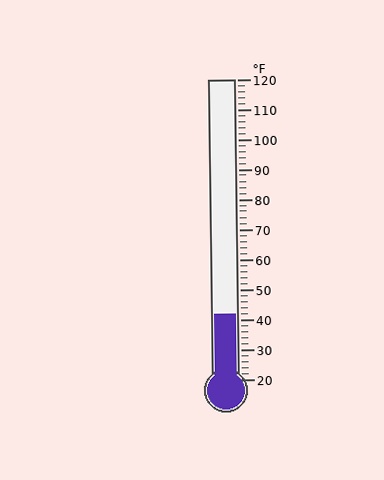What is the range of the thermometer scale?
The thermometer scale ranges from 20°F to 120°F.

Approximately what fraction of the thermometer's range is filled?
The thermometer is filled to approximately 20% of its range.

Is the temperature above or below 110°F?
The temperature is below 110°F.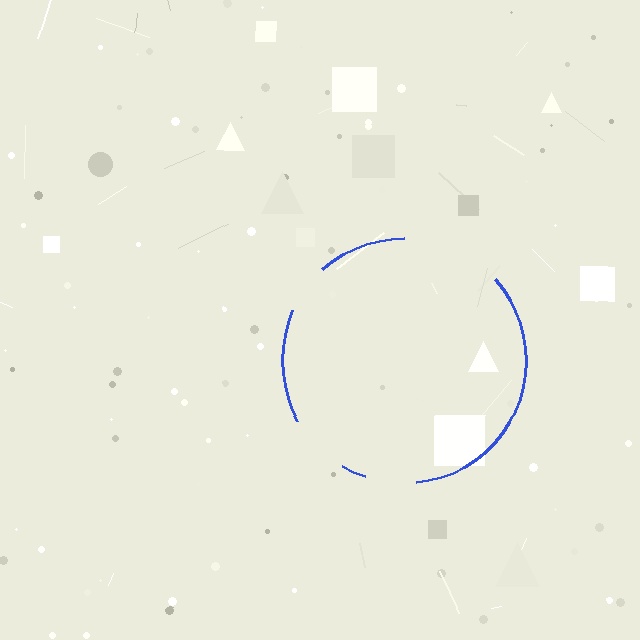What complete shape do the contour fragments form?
The contour fragments form a circle.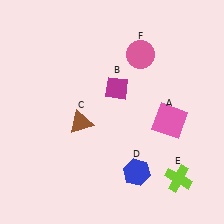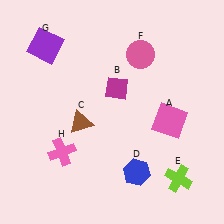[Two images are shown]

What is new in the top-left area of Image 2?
A purple square (G) was added in the top-left area of Image 2.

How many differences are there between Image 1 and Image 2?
There are 2 differences between the two images.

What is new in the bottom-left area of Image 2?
A pink cross (H) was added in the bottom-left area of Image 2.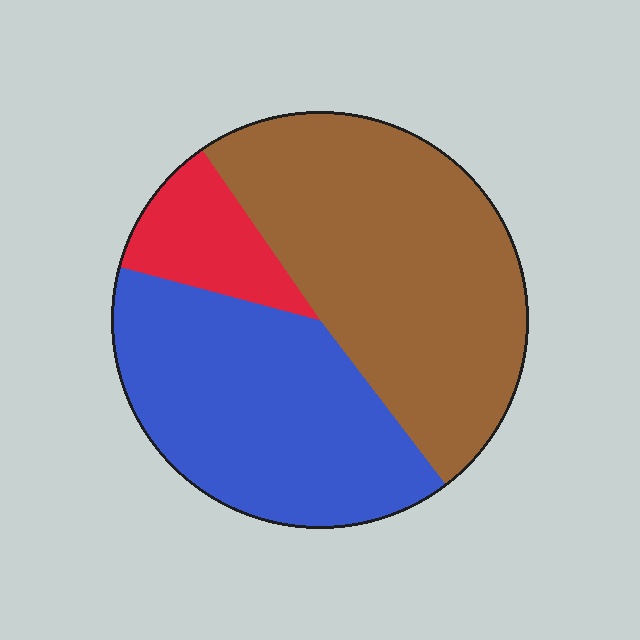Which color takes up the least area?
Red, at roughly 10%.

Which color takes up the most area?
Brown, at roughly 50%.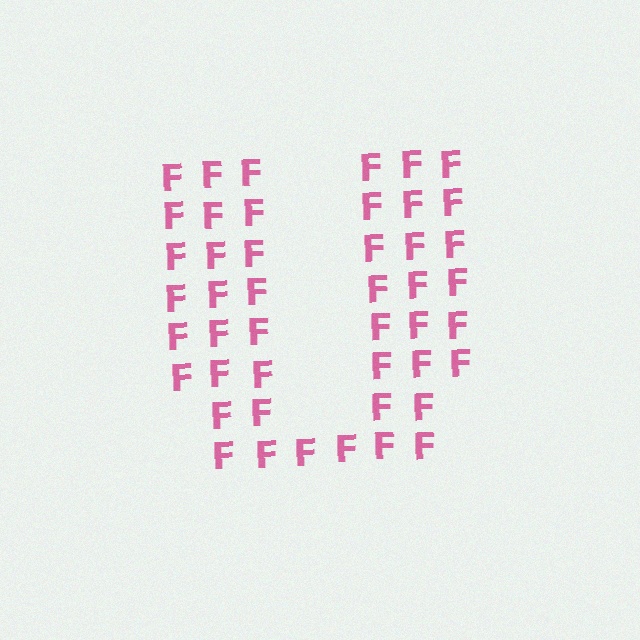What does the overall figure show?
The overall figure shows the letter U.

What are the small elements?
The small elements are letter F's.